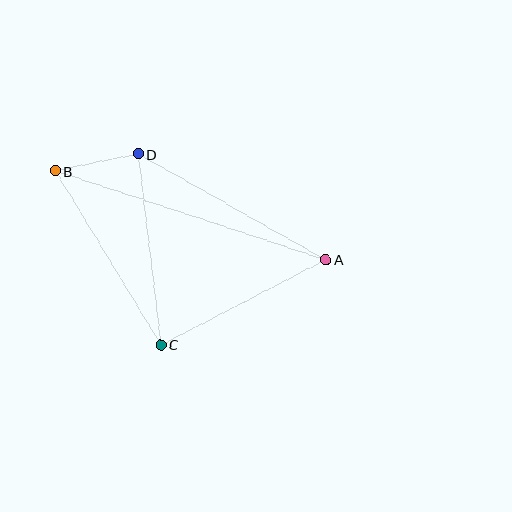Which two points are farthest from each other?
Points A and B are farthest from each other.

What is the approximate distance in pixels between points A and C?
The distance between A and C is approximately 185 pixels.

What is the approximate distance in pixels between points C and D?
The distance between C and D is approximately 192 pixels.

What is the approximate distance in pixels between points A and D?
The distance between A and D is approximately 215 pixels.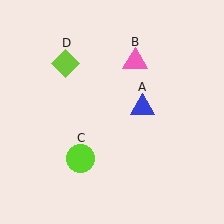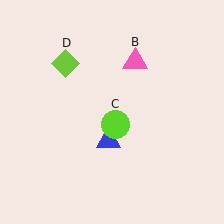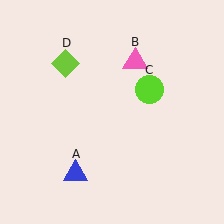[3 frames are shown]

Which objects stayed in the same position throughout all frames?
Pink triangle (object B) and lime diamond (object D) remained stationary.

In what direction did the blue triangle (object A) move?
The blue triangle (object A) moved down and to the left.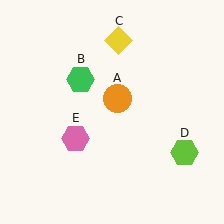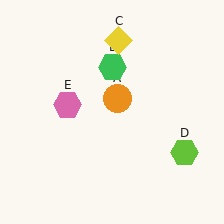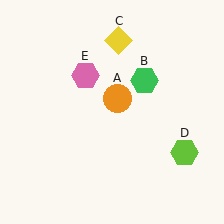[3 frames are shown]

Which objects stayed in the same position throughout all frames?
Orange circle (object A) and yellow diamond (object C) and lime hexagon (object D) remained stationary.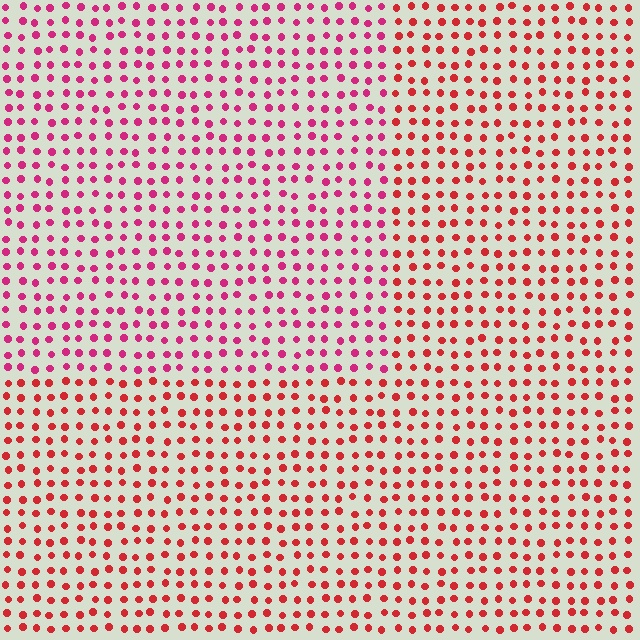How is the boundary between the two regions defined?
The boundary is defined purely by a slight shift in hue (about 28 degrees). Spacing, size, and orientation are identical on both sides.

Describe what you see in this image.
The image is filled with small red elements in a uniform arrangement. A rectangle-shaped region is visible where the elements are tinted to a slightly different hue, forming a subtle color boundary.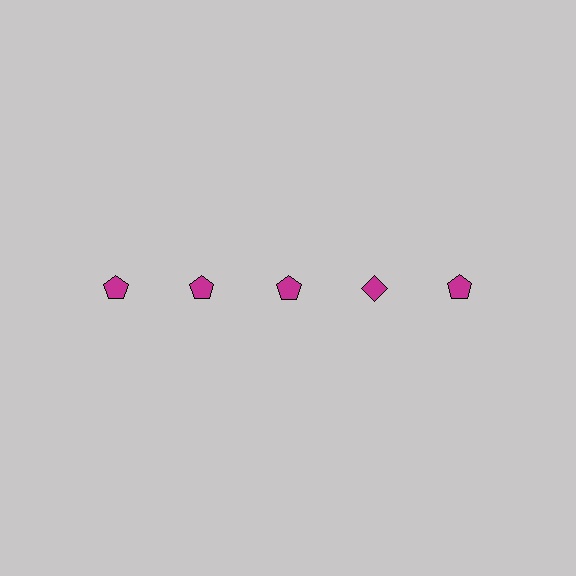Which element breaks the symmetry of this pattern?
The magenta diamond in the top row, second from right column breaks the symmetry. All other shapes are magenta pentagons.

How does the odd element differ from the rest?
It has a different shape: diamond instead of pentagon.